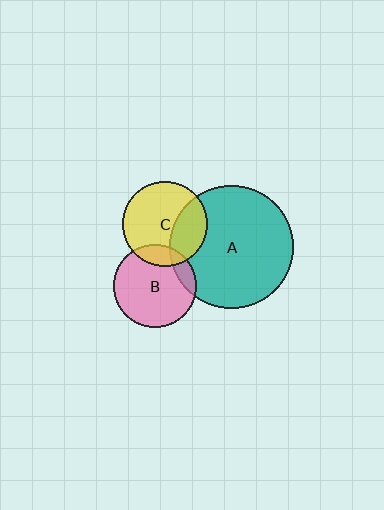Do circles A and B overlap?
Yes.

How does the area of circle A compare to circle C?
Approximately 2.1 times.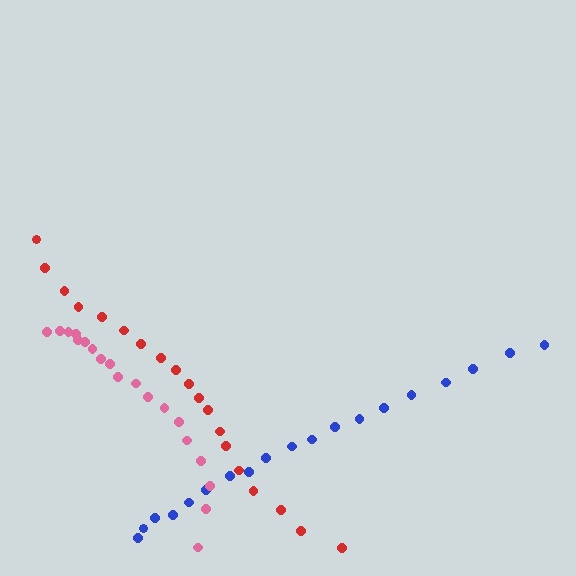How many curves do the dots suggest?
There are 3 distinct paths.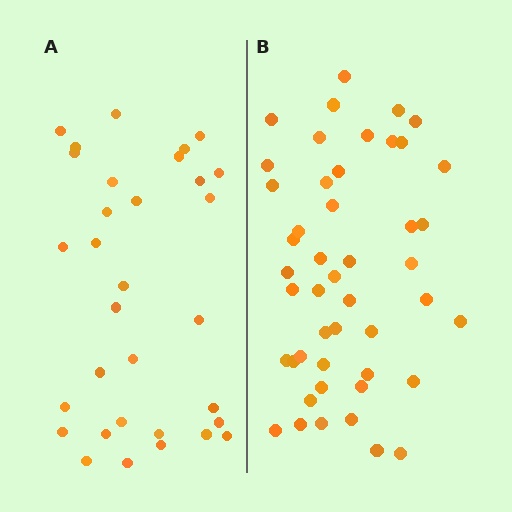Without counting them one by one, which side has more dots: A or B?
Region B (the right region) has more dots.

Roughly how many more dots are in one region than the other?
Region B has approximately 15 more dots than region A.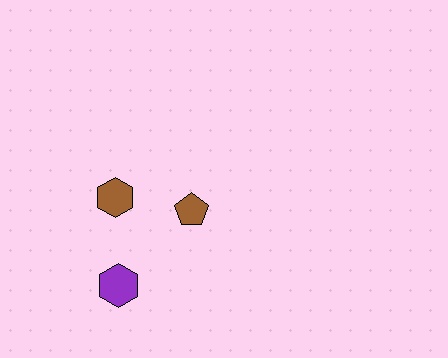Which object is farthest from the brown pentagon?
The purple hexagon is farthest from the brown pentagon.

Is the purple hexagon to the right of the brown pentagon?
No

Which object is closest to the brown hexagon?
The brown pentagon is closest to the brown hexagon.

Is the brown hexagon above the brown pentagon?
Yes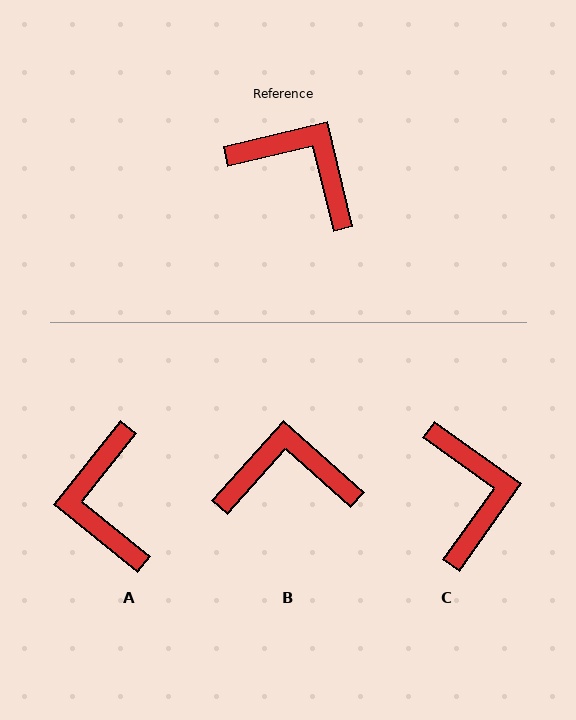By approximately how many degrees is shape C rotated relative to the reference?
Approximately 49 degrees clockwise.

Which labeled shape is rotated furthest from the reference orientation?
A, about 128 degrees away.